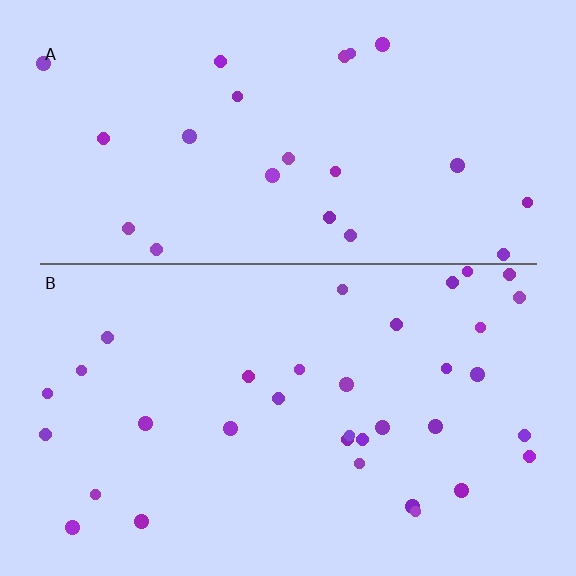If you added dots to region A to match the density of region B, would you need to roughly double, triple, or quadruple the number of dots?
Approximately double.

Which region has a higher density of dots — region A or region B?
B (the bottom).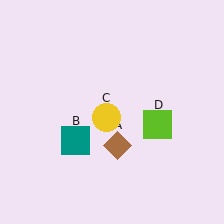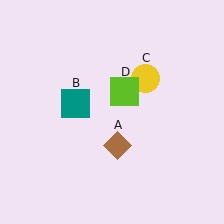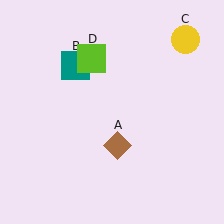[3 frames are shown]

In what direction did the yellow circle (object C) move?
The yellow circle (object C) moved up and to the right.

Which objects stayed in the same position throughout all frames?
Brown diamond (object A) remained stationary.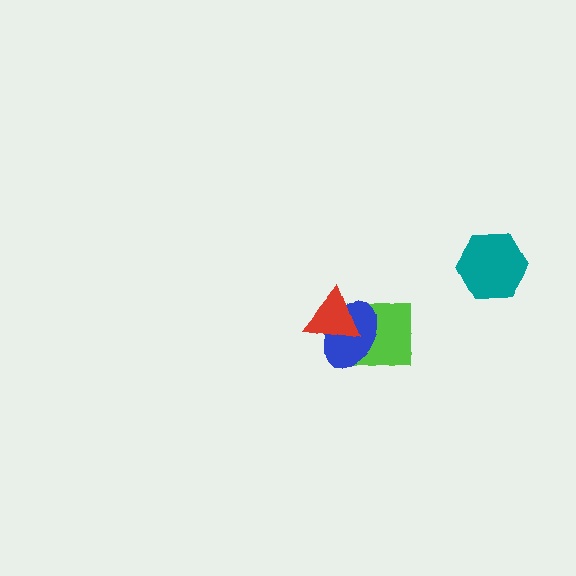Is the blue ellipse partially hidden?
Yes, it is partially covered by another shape.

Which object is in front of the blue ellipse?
The red triangle is in front of the blue ellipse.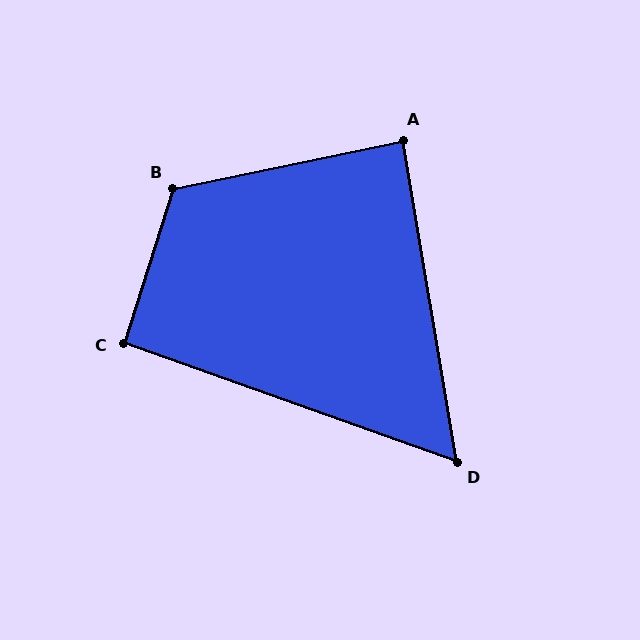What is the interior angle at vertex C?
Approximately 92 degrees (approximately right).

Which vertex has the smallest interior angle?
D, at approximately 61 degrees.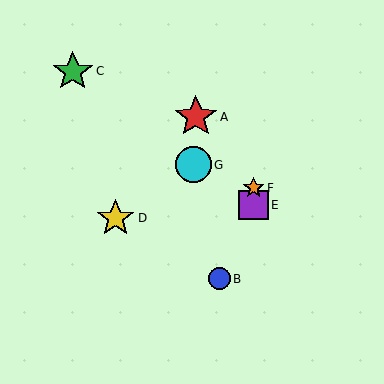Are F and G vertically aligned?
No, F is at x≈254 and G is at x≈194.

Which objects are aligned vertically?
Objects E, F are aligned vertically.